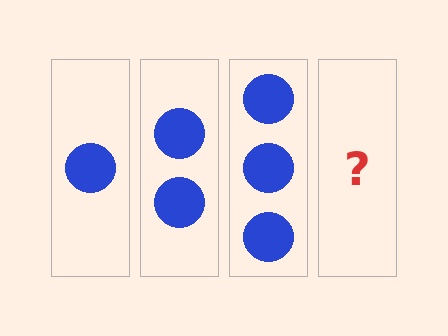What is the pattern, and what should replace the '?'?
The pattern is that each step adds one more circle. The '?' should be 4 circles.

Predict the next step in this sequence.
The next step is 4 circles.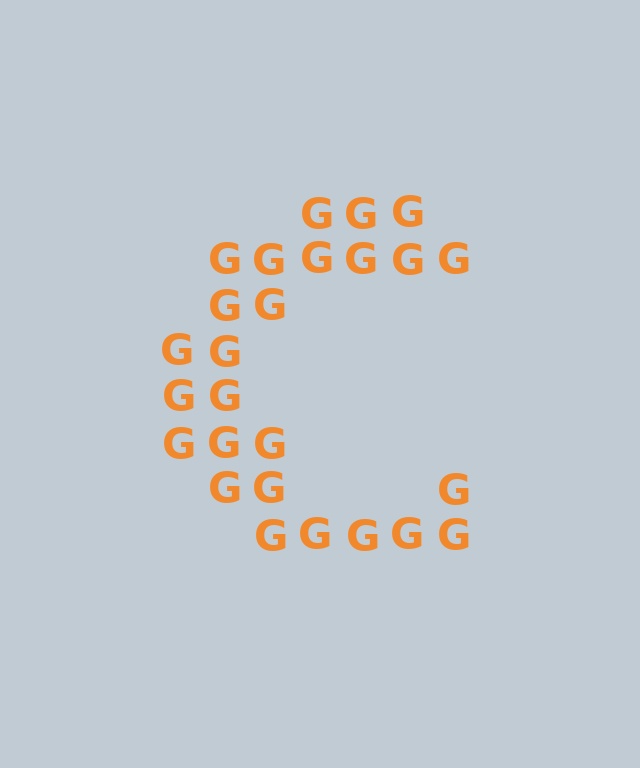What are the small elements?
The small elements are letter G's.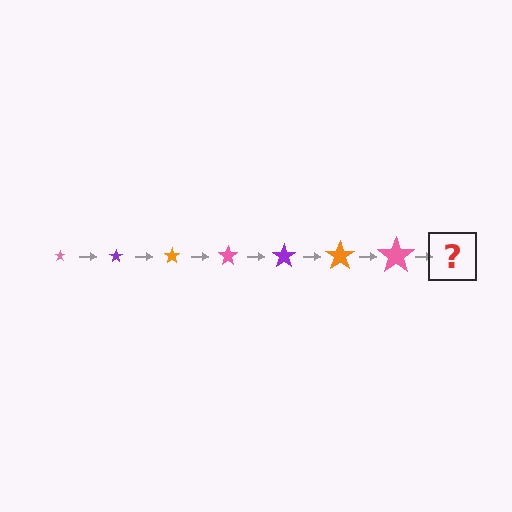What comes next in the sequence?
The next element should be a purple star, larger than the previous one.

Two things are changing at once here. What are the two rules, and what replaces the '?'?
The two rules are that the star grows larger each step and the color cycles through pink, purple, and orange. The '?' should be a purple star, larger than the previous one.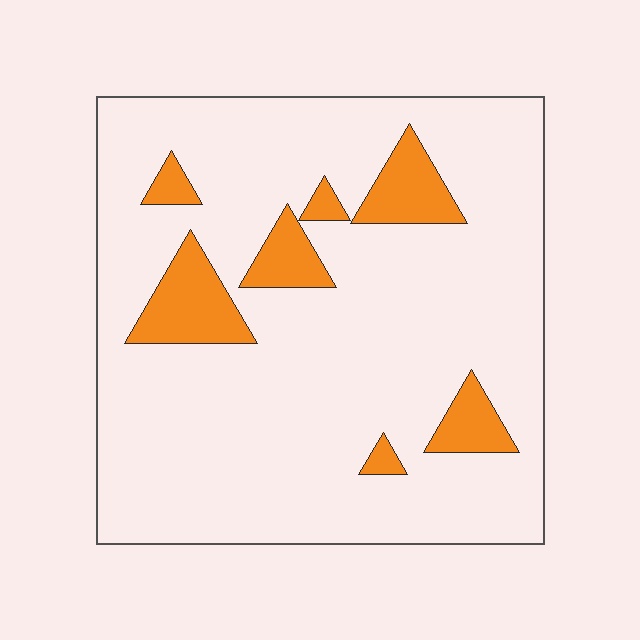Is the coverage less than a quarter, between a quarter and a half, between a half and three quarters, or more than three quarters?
Less than a quarter.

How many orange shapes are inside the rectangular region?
7.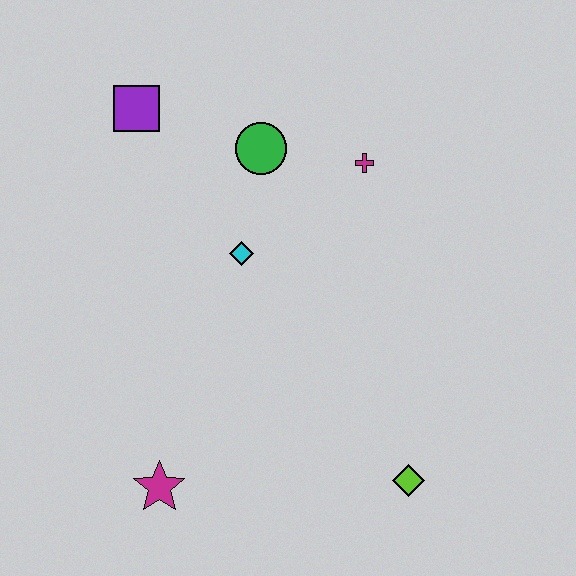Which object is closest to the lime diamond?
The magenta star is closest to the lime diamond.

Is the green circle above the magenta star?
Yes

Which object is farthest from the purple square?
The lime diamond is farthest from the purple square.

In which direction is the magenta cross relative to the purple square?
The magenta cross is to the right of the purple square.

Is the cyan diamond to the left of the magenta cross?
Yes